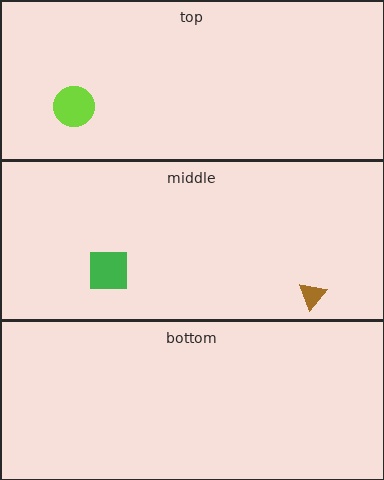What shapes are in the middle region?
The brown triangle, the green square.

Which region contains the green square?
The middle region.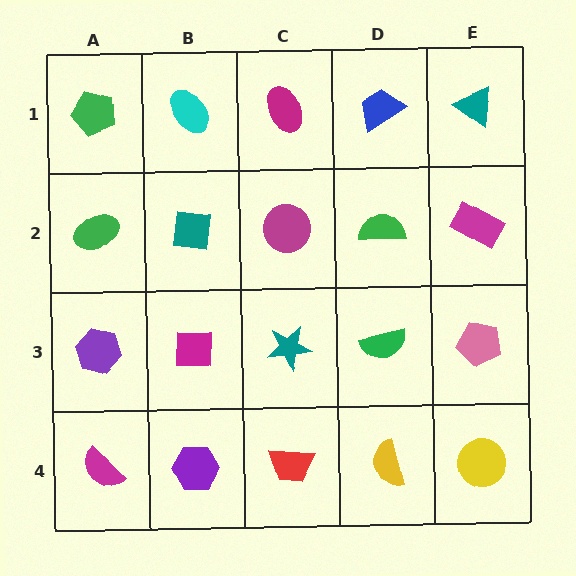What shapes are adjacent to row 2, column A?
A green pentagon (row 1, column A), a purple hexagon (row 3, column A), a teal square (row 2, column B).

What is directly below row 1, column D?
A green semicircle.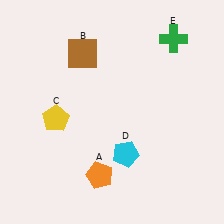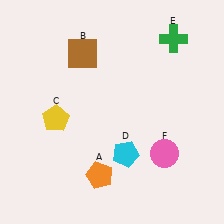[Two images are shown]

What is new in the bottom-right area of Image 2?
A pink circle (F) was added in the bottom-right area of Image 2.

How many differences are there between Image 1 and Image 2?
There is 1 difference between the two images.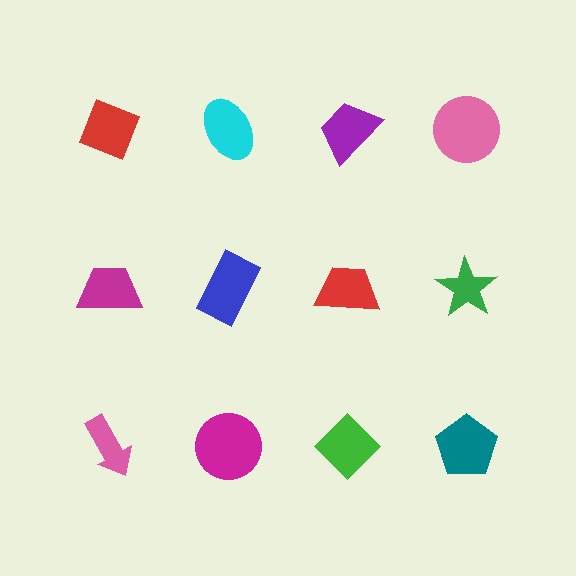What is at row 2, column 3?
A red trapezoid.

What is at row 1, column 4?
A pink circle.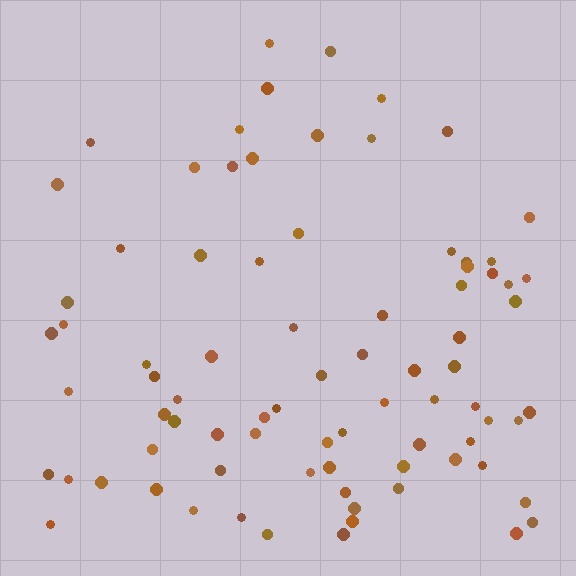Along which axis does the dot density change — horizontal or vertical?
Vertical.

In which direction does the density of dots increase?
From top to bottom, with the bottom side densest.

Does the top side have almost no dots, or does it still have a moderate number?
Still a moderate number, just noticeably fewer than the bottom.